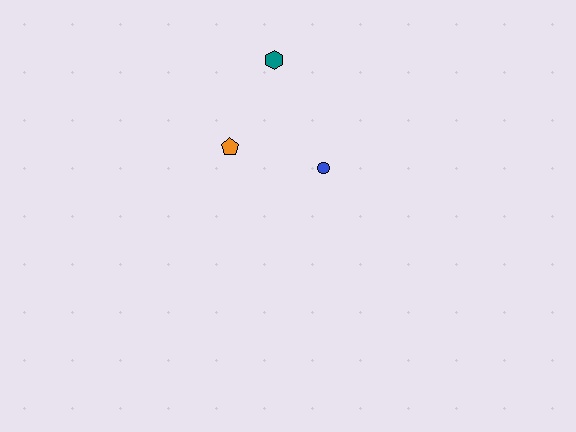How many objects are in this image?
There are 3 objects.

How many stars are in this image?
There are no stars.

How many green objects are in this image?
There are no green objects.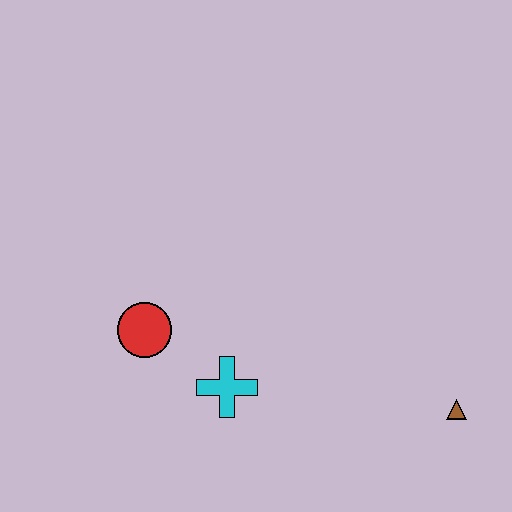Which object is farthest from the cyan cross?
The brown triangle is farthest from the cyan cross.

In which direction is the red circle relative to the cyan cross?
The red circle is to the left of the cyan cross.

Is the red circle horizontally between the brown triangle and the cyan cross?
No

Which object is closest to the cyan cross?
The red circle is closest to the cyan cross.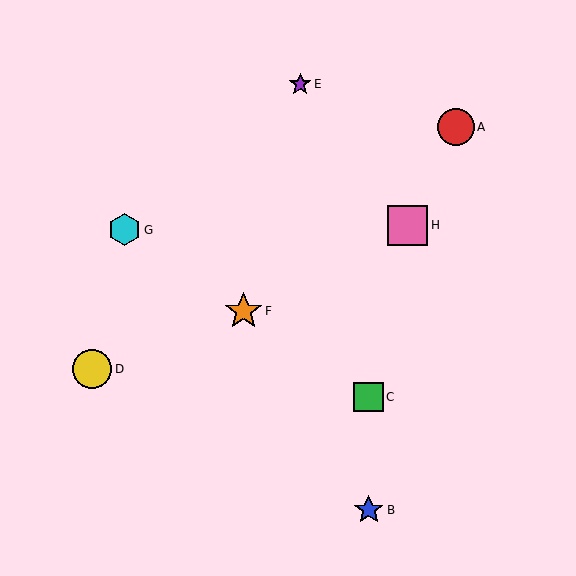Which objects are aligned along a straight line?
Objects C, F, G are aligned along a straight line.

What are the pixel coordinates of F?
Object F is at (243, 311).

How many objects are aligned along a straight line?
3 objects (C, F, G) are aligned along a straight line.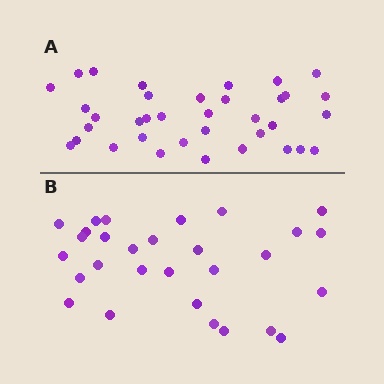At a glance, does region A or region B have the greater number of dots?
Region A (the top region) has more dots.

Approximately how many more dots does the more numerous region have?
Region A has roughly 8 or so more dots than region B.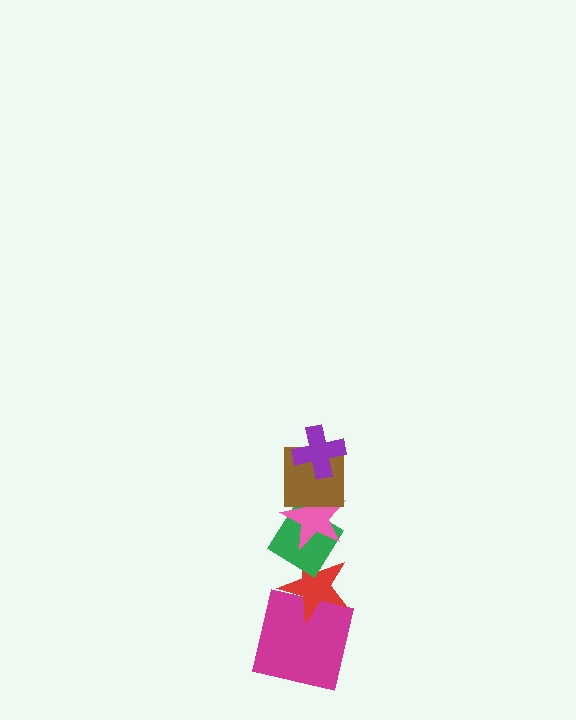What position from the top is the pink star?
The pink star is 3rd from the top.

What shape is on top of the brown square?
The purple cross is on top of the brown square.